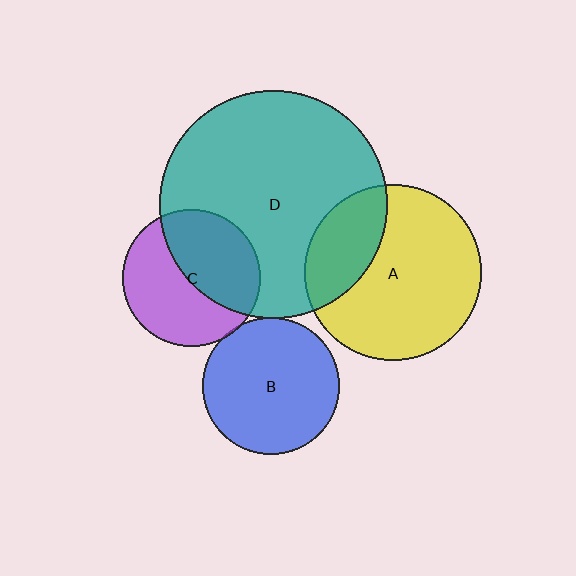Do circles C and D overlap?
Yes.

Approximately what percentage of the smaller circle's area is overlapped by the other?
Approximately 45%.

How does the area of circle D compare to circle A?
Approximately 1.7 times.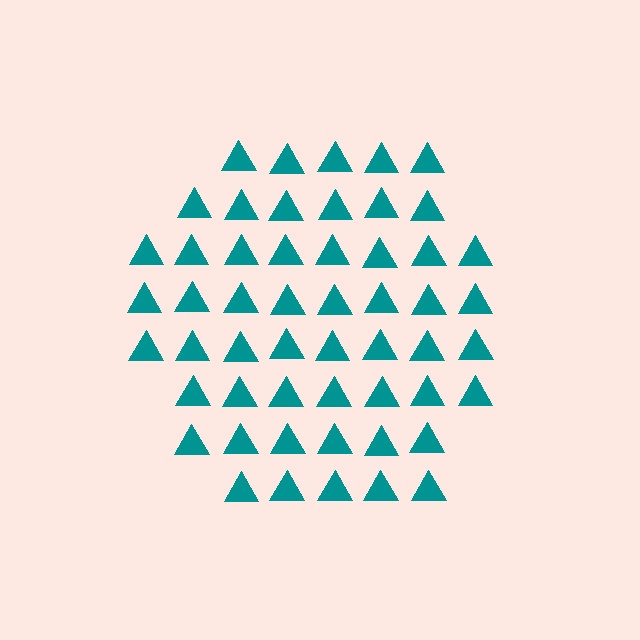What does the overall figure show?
The overall figure shows a hexagon.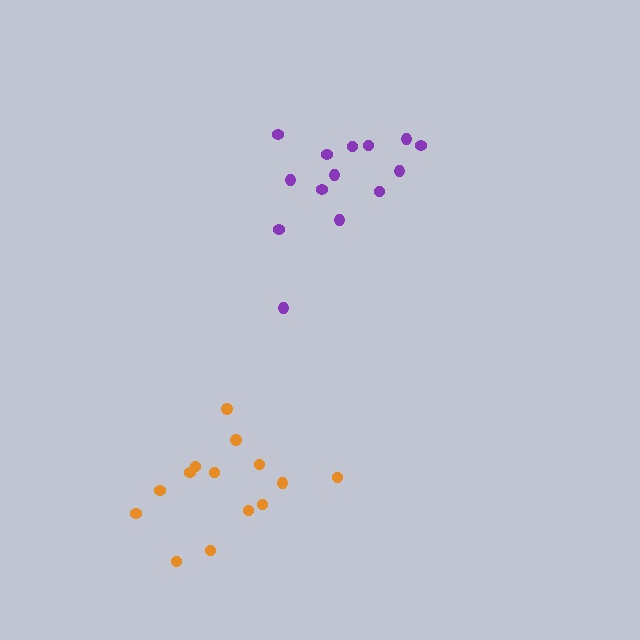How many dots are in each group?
Group 1: 14 dots, Group 2: 14 dots (28 total).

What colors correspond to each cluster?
The clusters are colored: purple, orange.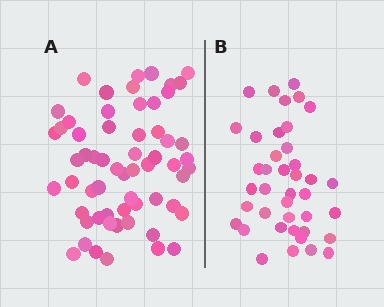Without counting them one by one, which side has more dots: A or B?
Region A (the left region) has more dots.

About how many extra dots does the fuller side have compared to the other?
Region A has approximately 20 more dots than region B.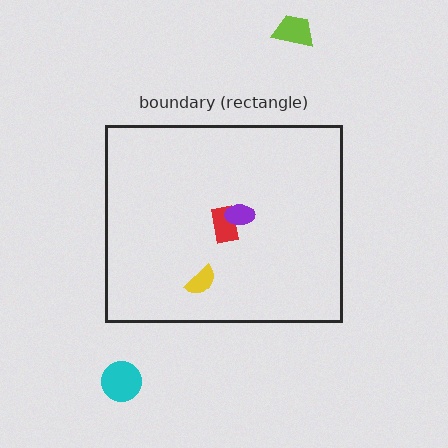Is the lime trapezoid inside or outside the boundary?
Outside.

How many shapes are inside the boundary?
3 inside, 2 outside.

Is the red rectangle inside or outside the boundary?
Inside.